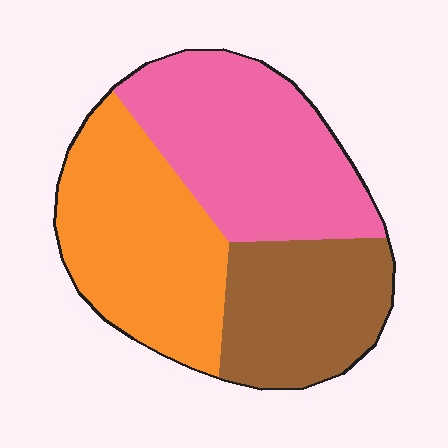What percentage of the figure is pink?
Pink covers 38% of the figure.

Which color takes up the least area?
Brown, at roughly 25%.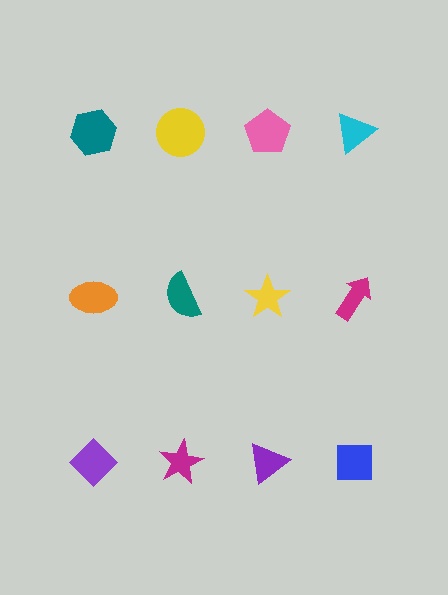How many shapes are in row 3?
4 shapes.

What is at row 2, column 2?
A teal semicircle.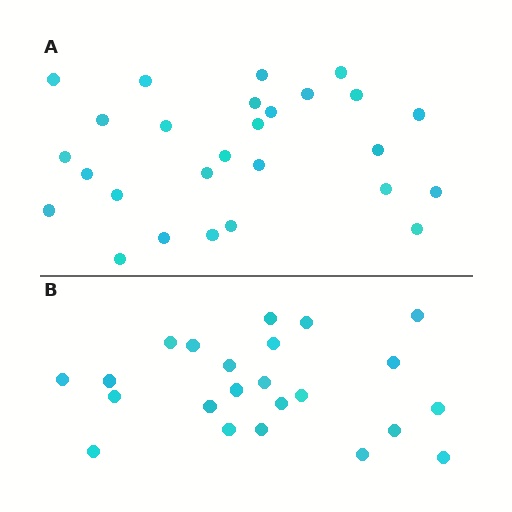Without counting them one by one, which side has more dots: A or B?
Region A (the top region) has more dots.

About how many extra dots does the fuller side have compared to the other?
Region A has about 4 more dots than region B.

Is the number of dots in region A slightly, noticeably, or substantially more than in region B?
Region A has only slightly more — the two regions are fairly close. The ratio is roughly 1.2 to 1.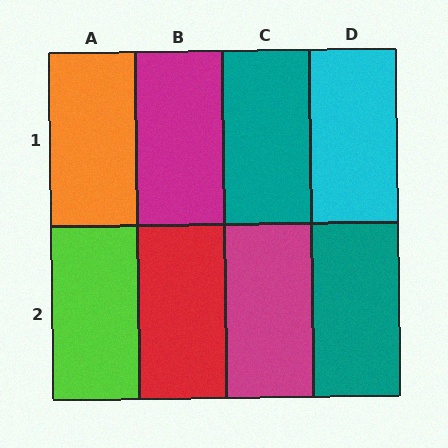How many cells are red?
1 cell is red.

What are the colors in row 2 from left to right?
Lime, red, magenta, teal.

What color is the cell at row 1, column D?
Cyan.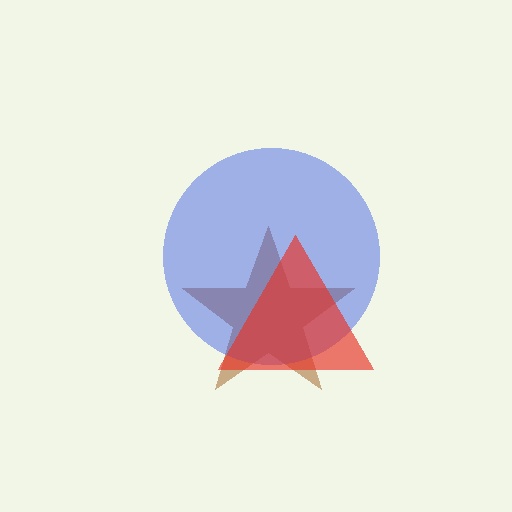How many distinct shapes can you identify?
There are 3 distinct shapes: a brown star, a blue circle, a red triangle.